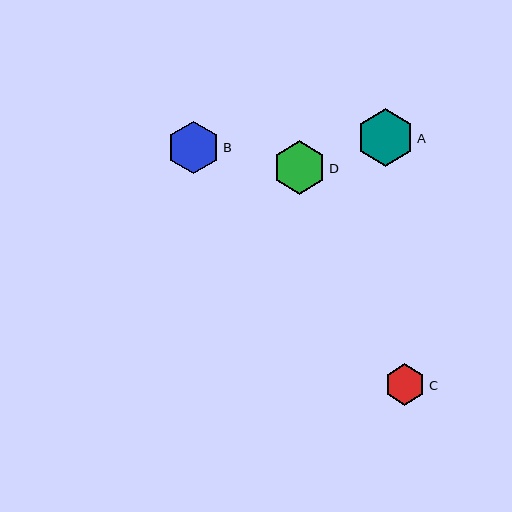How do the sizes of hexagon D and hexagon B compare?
Hexagon D and hexagon B are approximately the same size.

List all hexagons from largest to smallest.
From largest to smallest: A, D, B, C.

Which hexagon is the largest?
Hexagon A is the largest with a size of approximately 57 pixels.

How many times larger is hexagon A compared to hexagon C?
Hexagon A is approximately 1.4 times the size of hexagon C.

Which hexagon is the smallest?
Hexagon C is the smallest with a size of approximately 42 pixels.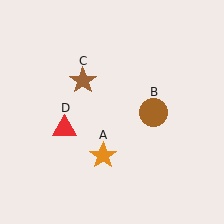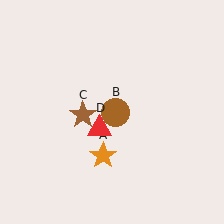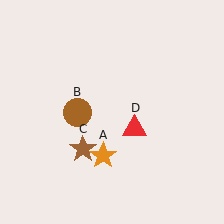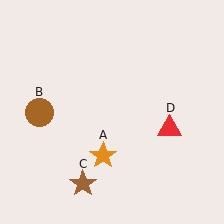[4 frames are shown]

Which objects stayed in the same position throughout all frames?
Orange star (object A) remained stationary.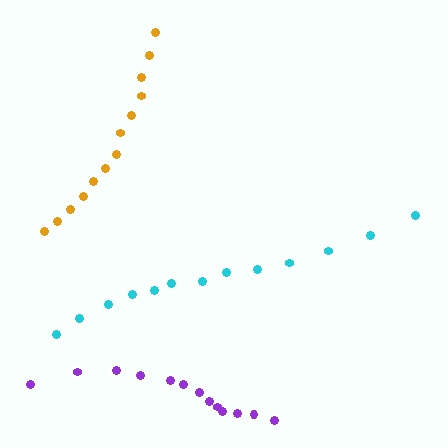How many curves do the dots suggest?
There are 3 distinct paths.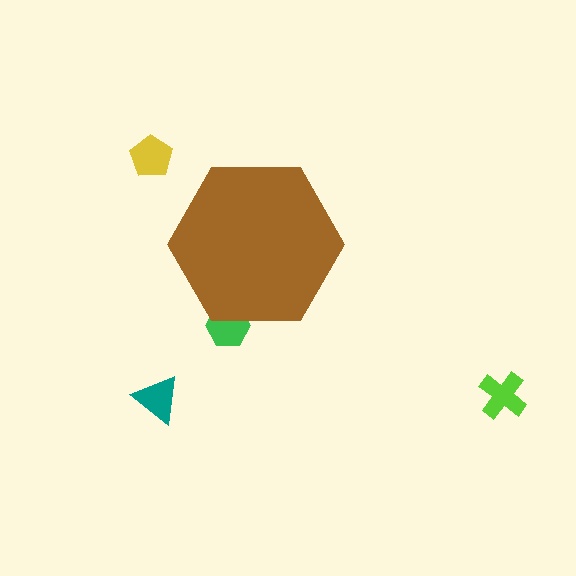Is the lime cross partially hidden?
No, the lime cross is fully visible.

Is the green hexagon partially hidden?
Yes, the green hexagon is partially hidden behind the brown hexagon.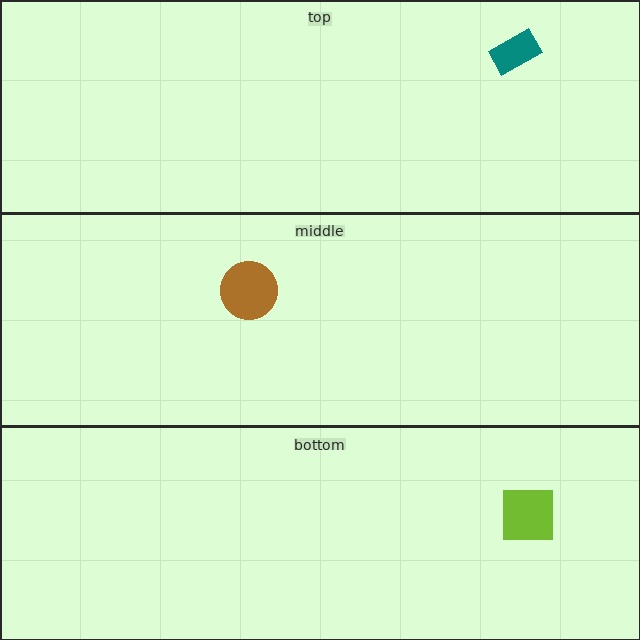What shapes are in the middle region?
The brown circle.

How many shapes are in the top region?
1.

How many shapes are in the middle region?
1.